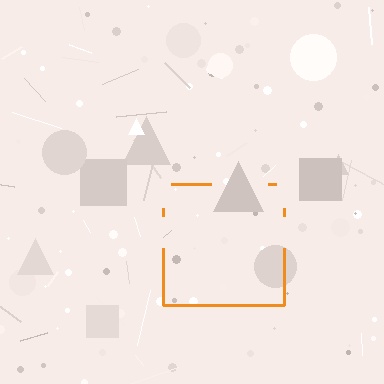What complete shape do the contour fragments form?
The contour fragments form a square.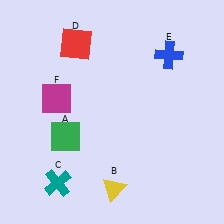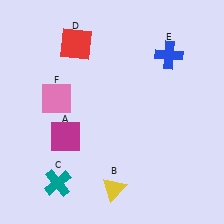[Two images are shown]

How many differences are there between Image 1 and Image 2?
There are 2 differences between the two images.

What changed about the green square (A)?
In Image 1, A is green. In Image 2, it changed to magenta.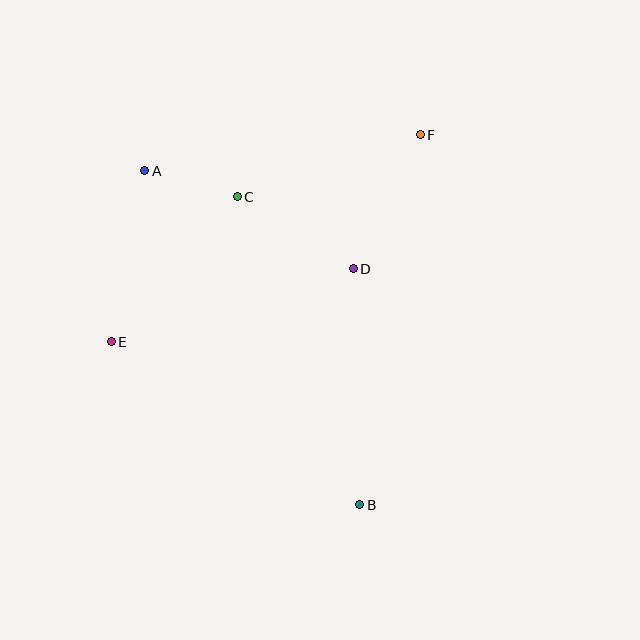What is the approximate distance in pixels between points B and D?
The distance between B and D is approximately 236 pixels.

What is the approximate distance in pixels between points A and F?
The distance between A and F is approximately 278 pixels.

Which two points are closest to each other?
Points A and C are closest to each other.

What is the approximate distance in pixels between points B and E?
The distance between B and E is approximately 297 pixels.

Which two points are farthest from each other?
Points A and B are farthest from each other.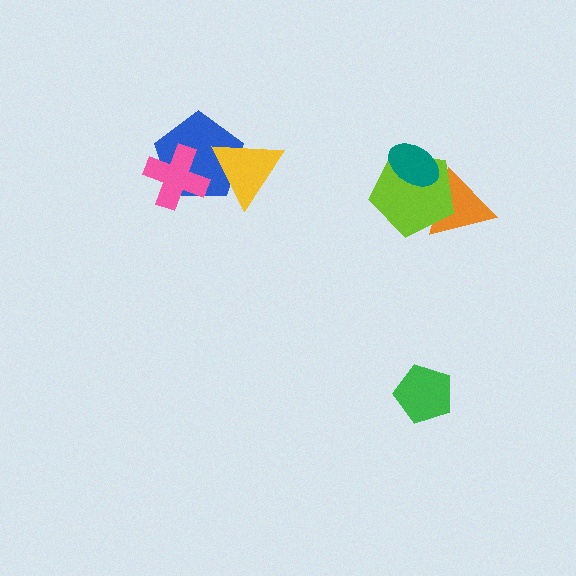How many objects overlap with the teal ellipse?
1 object overlaps with the teal ellipse.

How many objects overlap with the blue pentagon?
2 objects overlap with the blue pentagon.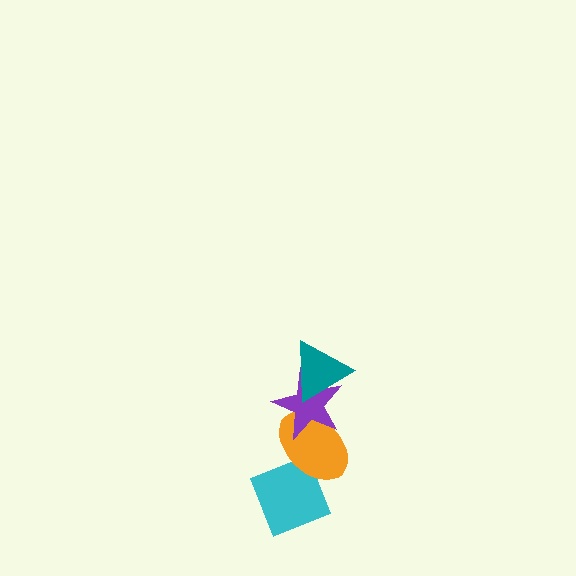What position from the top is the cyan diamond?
The cyan diamond is 4th from the top.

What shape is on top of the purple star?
The teal triangle is on top of the purple star.